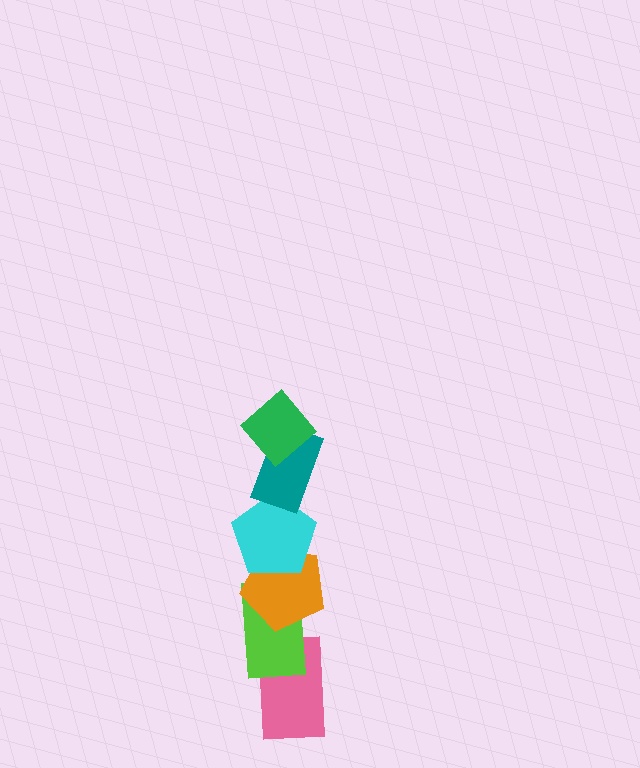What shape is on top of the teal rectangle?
The green diamond is on top of the teal rectangle.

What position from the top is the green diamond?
The green diamond is 1st from the top.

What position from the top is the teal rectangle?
The teal rectangle is 2nd from the top.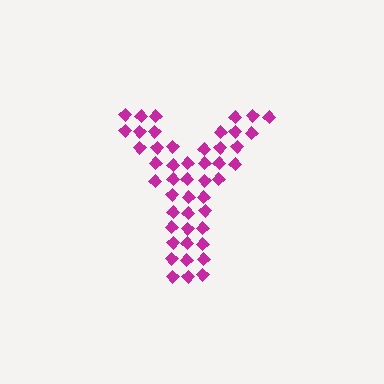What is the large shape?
The large shape is the letter Y.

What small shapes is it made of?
It is made of small diamonds.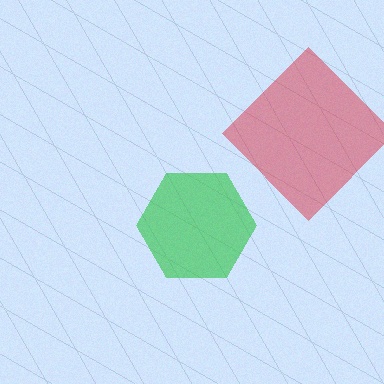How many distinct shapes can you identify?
There are 2 distinct shapes: a red diamond, a green hexagon.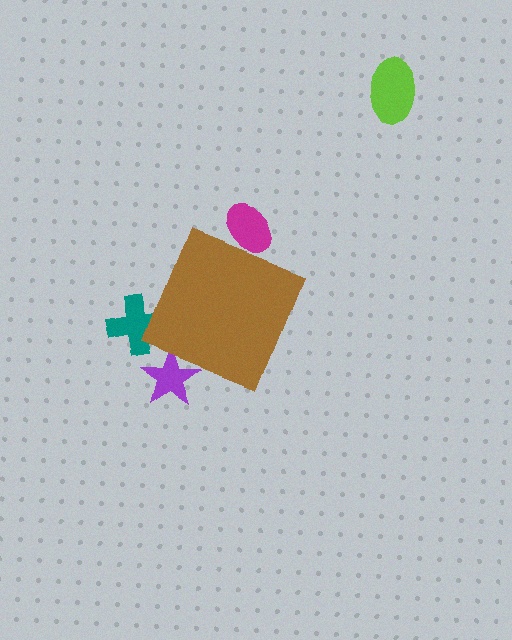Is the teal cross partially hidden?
Yes, the teal cross is partially hidden behind the brown diamond.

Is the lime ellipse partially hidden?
No, the lime ellipse is fully visible.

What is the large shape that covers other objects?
A brown diamond.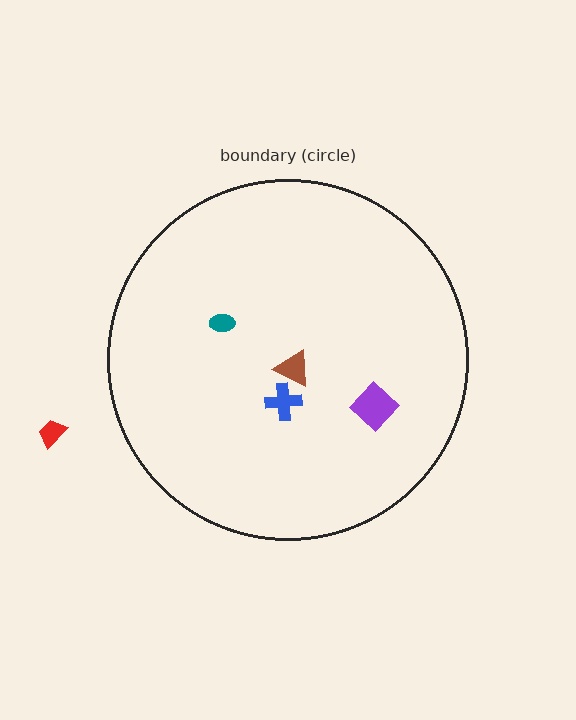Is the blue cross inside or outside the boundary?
Inside.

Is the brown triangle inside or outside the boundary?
Inside.